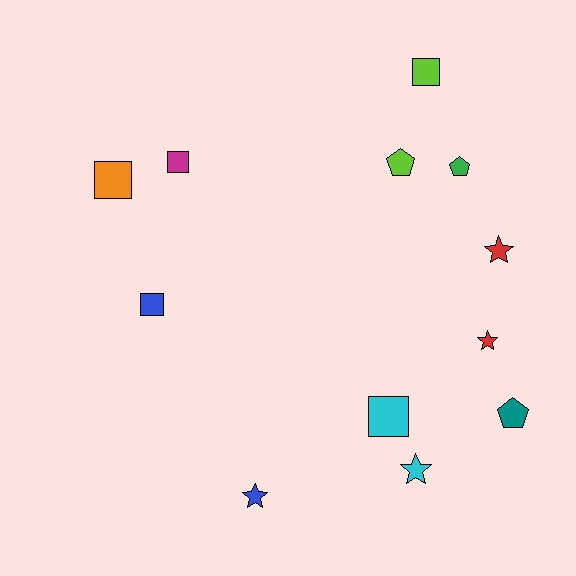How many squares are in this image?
There are 5 squares.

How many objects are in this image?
There are 12 objects.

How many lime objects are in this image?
There are 2 lime objects.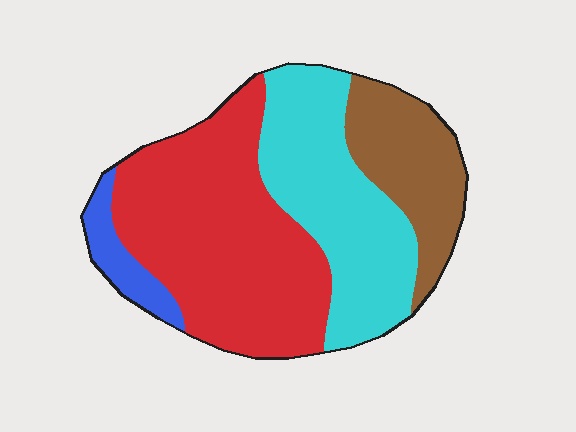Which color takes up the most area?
Red, at roughly 45%.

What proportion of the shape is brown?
Brown covers around 20% of the shape.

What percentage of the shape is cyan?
Cyan covers 31% of the shape.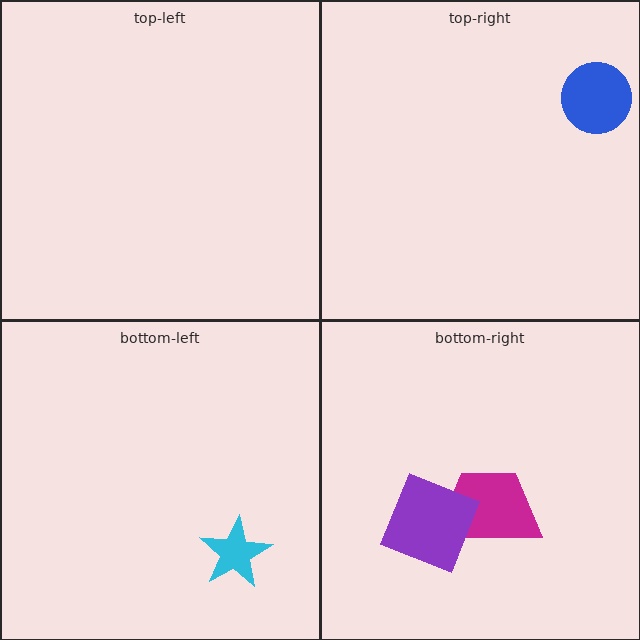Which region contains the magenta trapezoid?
The bottom-right region.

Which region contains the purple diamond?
The bottom-right region.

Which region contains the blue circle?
The top-right region.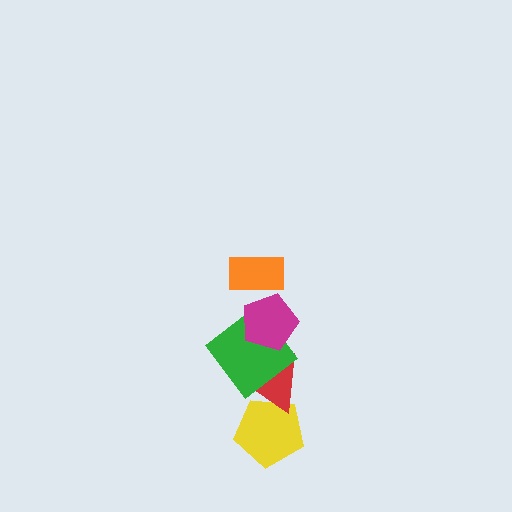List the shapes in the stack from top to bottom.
From top to bottom: the orange rectangle, the magenta pentagon, the green diamond, the red triangle, the yellow pentagon.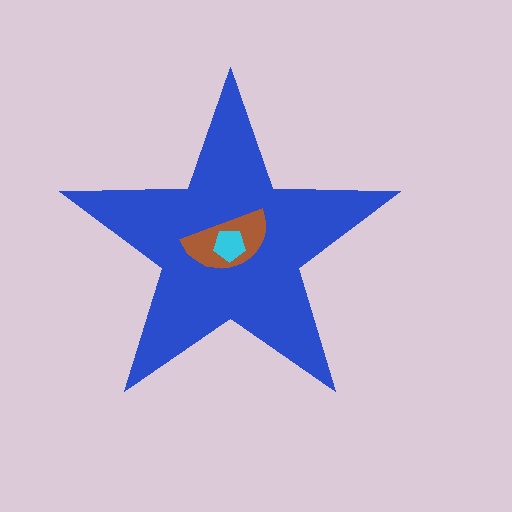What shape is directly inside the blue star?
The brown semicircle.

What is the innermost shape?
The cyan pentagon.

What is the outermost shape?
The blue star.